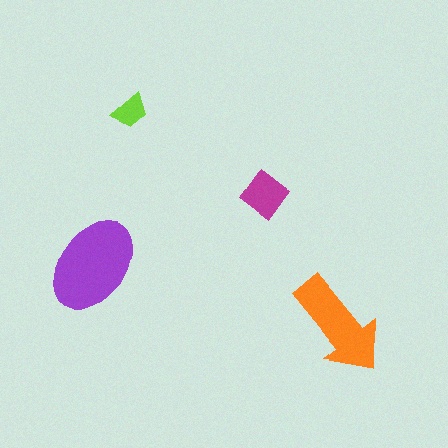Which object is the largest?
The purple ellipse.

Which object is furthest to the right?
The orange arrow is rightmost.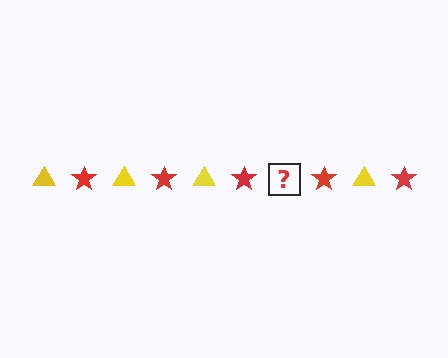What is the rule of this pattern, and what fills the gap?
The rule is that the pattern alternates between yellow triangle and red star. The gap should be filled with a yellow triangle.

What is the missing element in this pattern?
The missing element is a yellow triangle.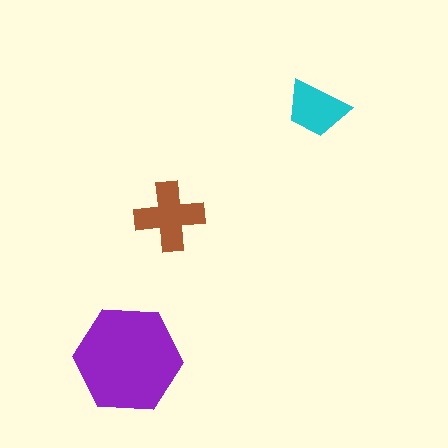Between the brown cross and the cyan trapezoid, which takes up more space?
The brown cross.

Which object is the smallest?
The cyan trapezoid.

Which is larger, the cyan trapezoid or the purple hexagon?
The purple hexagon.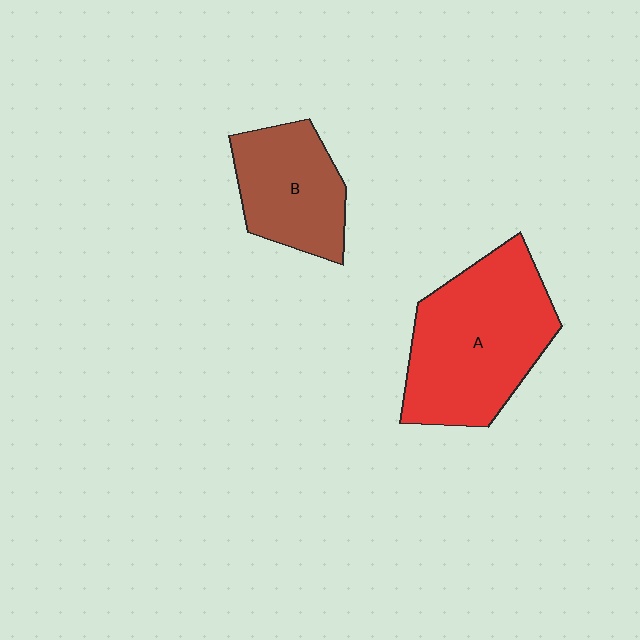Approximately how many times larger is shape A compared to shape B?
Approximately 1.7 times.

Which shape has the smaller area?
Shape B (brown).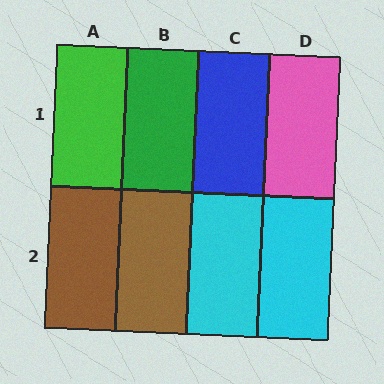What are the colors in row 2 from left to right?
Brown, brown, cyan, cyan.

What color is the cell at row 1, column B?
Green.